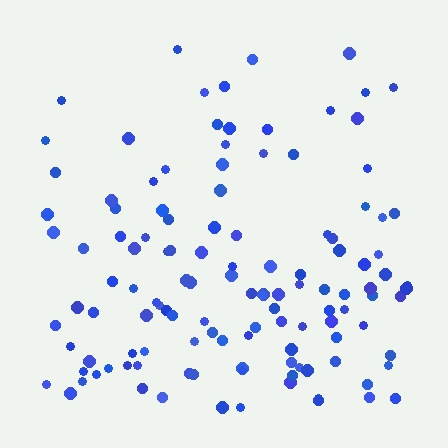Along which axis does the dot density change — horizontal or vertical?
Vertical.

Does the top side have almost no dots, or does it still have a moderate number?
Still a moderate number, just noticeably fewer than the bottom.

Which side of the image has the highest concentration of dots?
The bottom.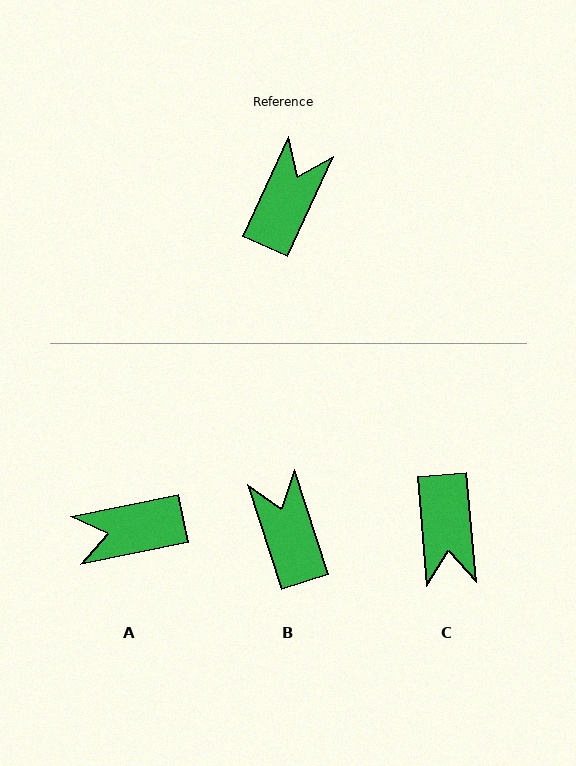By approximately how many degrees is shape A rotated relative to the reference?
Approximately 126 degrees counter-clockwise.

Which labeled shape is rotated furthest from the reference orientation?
C, about 150 degrees away.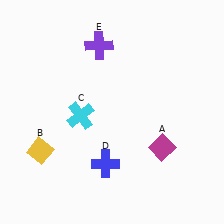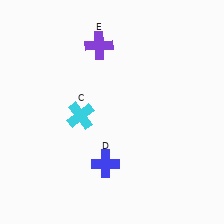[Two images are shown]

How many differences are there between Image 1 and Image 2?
There are 2 differences between the two images.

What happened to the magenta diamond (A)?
The magenta diamond (A) was removed in Image 2. It was in the bottom-right area of Image 1.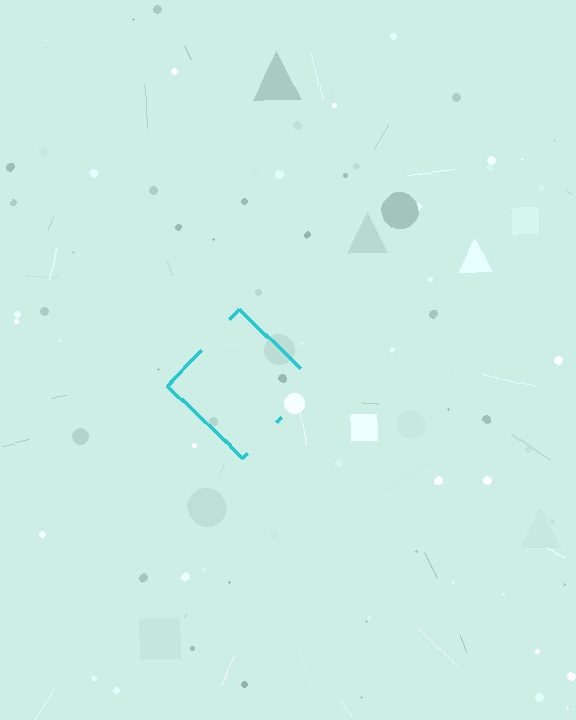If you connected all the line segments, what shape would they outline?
They would outline a diamond.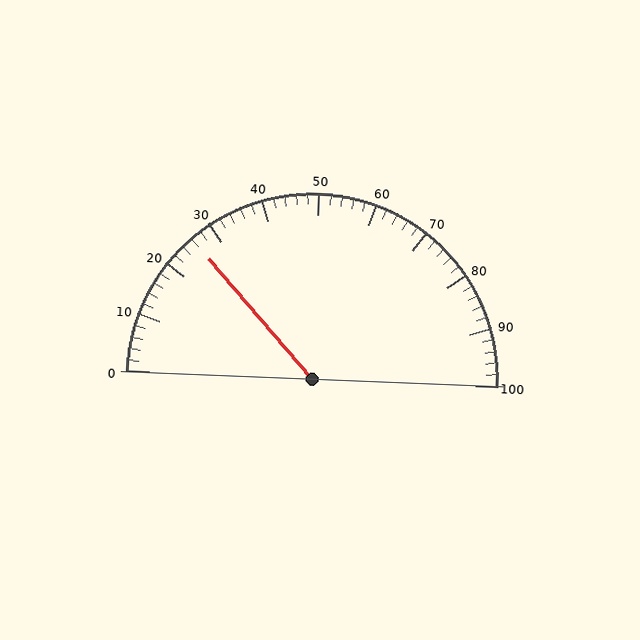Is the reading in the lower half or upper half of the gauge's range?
The reading is in the lower half of the range (0 to 100).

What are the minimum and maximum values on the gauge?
The gauge ranges from 0 to 100.